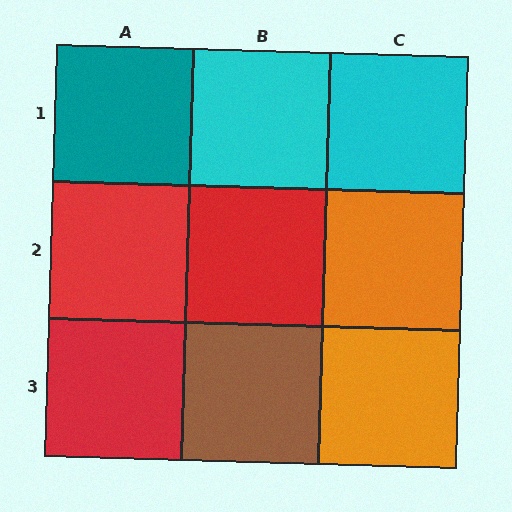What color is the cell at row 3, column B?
Brown.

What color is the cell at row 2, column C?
Orange.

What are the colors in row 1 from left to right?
Teal, cyan, cyan.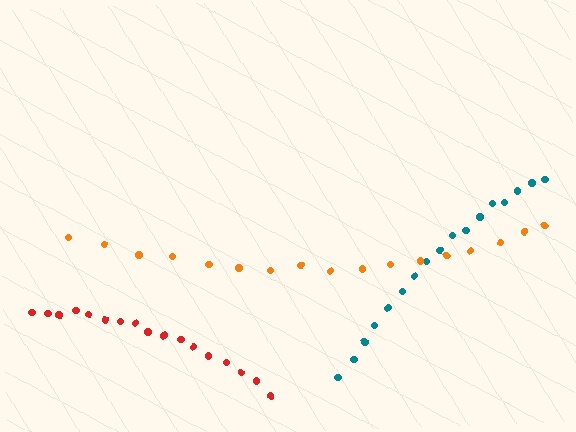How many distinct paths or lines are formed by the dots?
There are 3 distinct paths.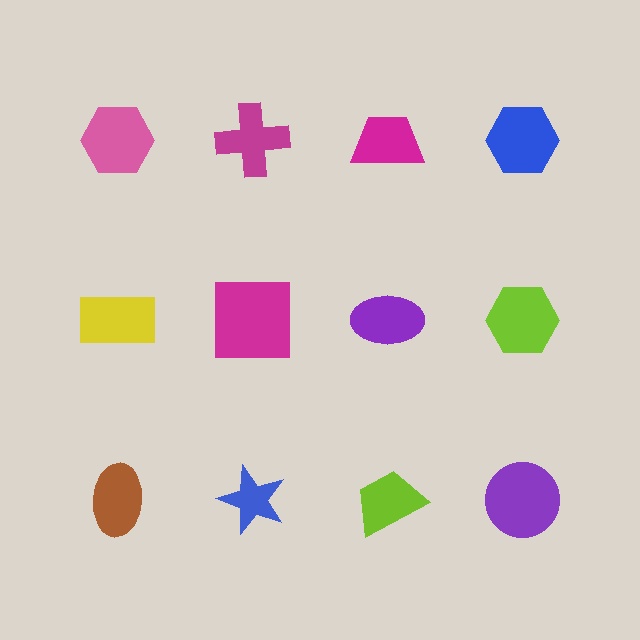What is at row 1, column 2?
A magenta cross.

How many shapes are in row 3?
4 shapes.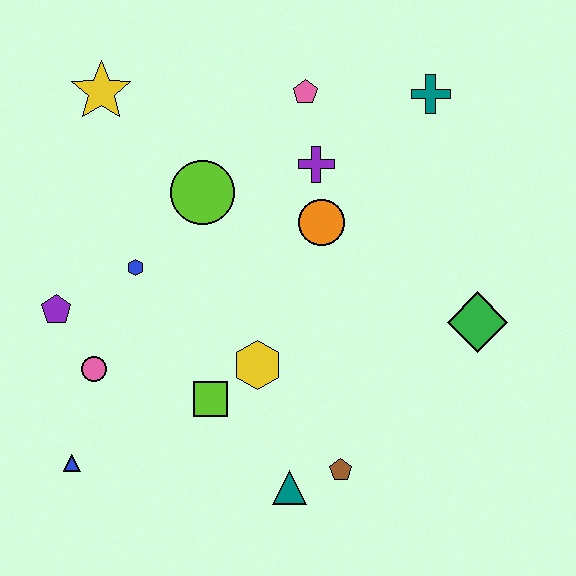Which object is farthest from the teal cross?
The blue triangle is farthest from the teal cross.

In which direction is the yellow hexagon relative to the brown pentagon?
The yellow hexagon is above the brown pentagon.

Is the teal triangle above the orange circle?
No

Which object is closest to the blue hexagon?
The purple pentagon is closest to the blue hexagon.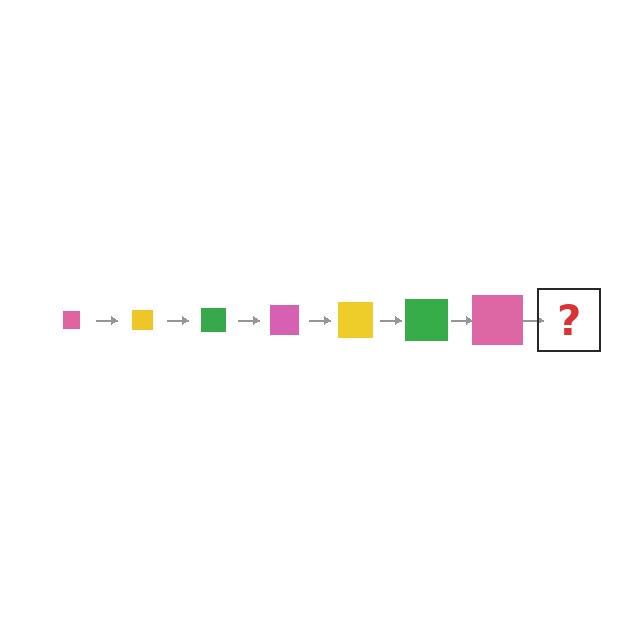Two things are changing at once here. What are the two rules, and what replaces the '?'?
The two rules are that the square grows larger each step and the color cycles through pink, yellow, and green. The '?' should be a yellow square, larger than the previous one.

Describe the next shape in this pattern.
It should be a yellow square, larger than the previous one.